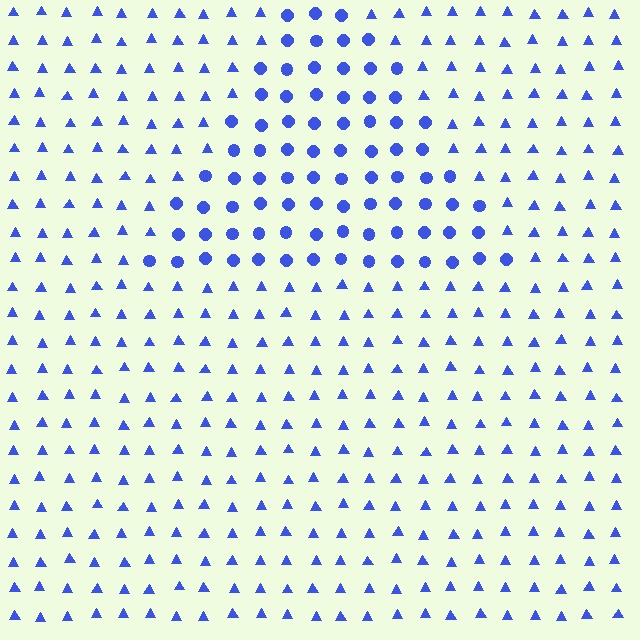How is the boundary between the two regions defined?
The boundary is defined by a change in element shape: circles inside vs. triangles outside. All elements share the same color and spacing.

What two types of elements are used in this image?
The image uses circles inside the triangle region and triangles outside it.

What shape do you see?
I see a triangle.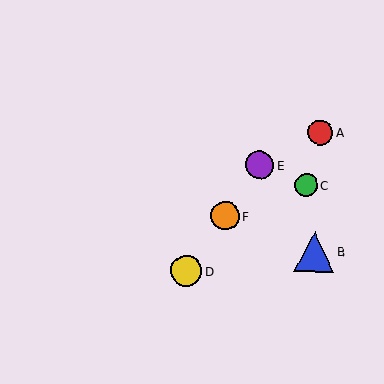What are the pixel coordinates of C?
Object C is at (306, 185).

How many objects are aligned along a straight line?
3 objects (D, E, F) are aligned along a straight line.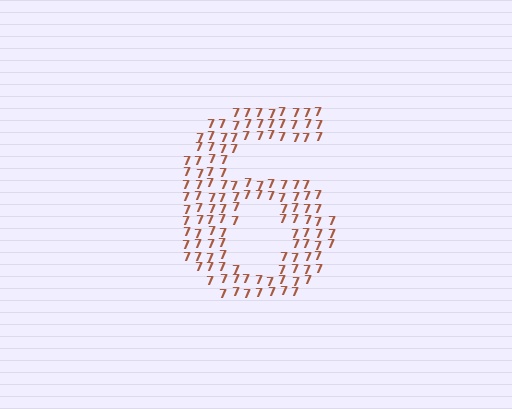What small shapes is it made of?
It is made of small digit 7's.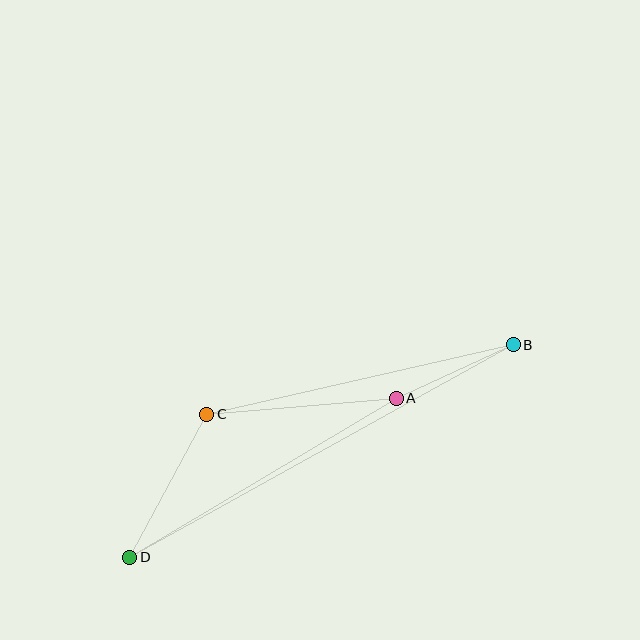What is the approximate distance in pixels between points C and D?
The distance between C and D is approximately 163 pixels.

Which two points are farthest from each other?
Points B and D are farthest from each other.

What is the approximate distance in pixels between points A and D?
The distance between A and D is approximately 310 pixels.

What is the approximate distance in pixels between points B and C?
The distance between B and C is approximately 314 pixels.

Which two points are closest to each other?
Points A and B are closest to each other.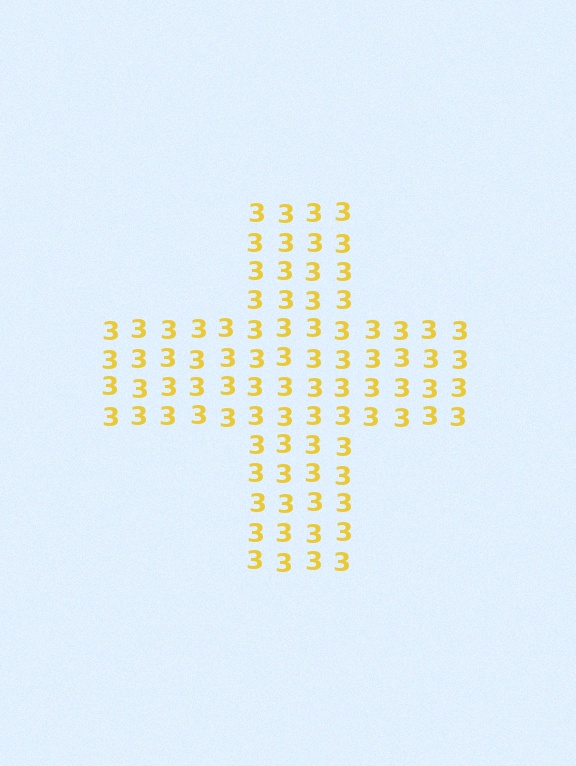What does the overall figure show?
The overall figure shows a cross.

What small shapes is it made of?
It is made of small digit 3's.